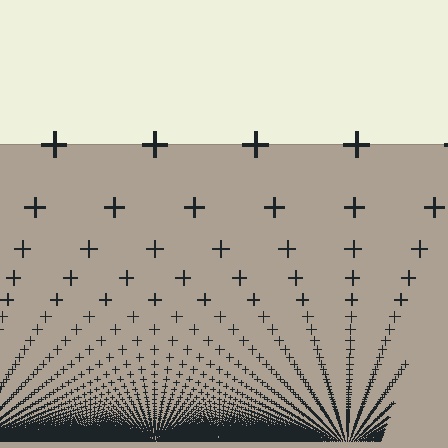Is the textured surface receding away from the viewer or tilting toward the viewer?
The surface appears to tilt toward the viewer. Texture elements get larger and sparser toward the top.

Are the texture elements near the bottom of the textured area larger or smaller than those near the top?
Smaller. The gradient is inverted — elements near the bottom are smaller and denser.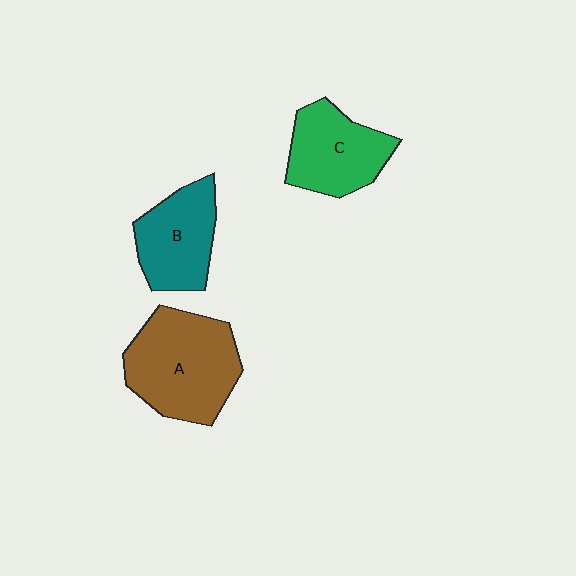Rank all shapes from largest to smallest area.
From largest to smallest: A (brown), C (green), B (teal).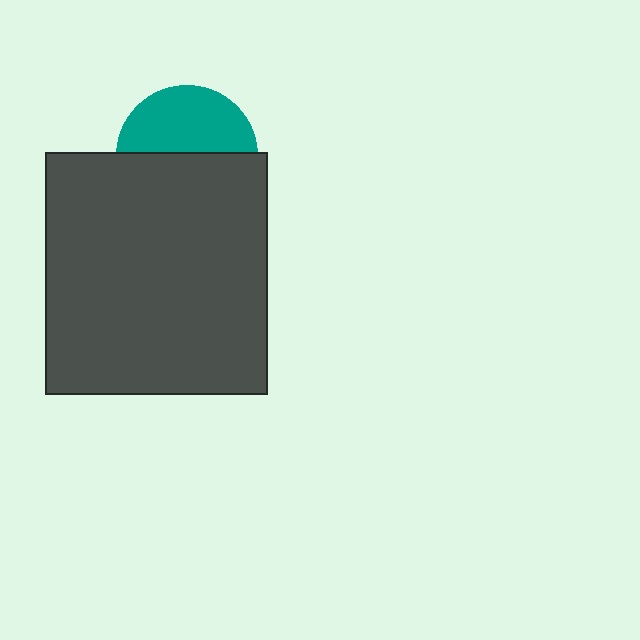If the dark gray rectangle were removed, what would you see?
You would see the complete teal circle.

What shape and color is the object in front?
The object in front is a dark gray rectangle.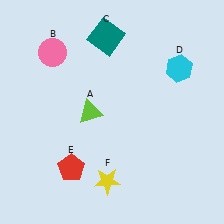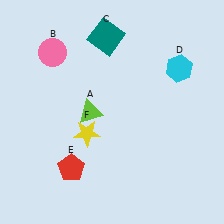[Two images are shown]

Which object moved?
The yellow star (F) moved up.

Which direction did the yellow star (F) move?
The yellow star (F) moved up.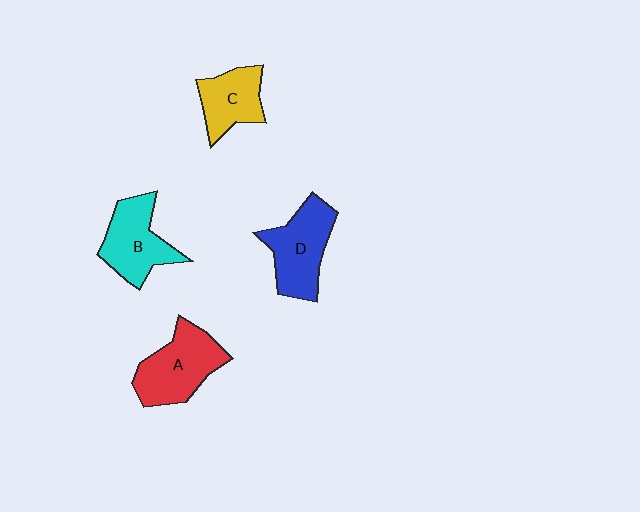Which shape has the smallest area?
Shape C (yellow).